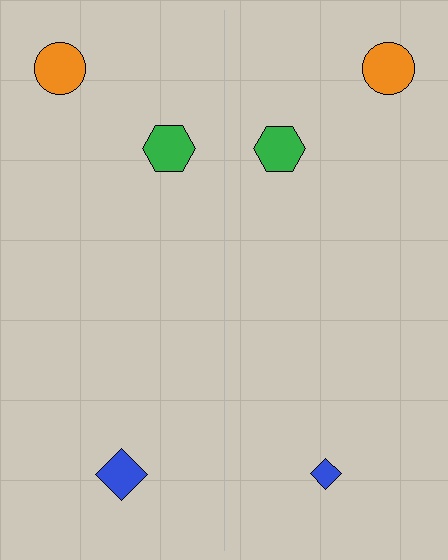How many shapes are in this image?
There are 6 shapes in this image.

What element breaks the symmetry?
The blue diamond on the right side has a different size than its mirror counterpart.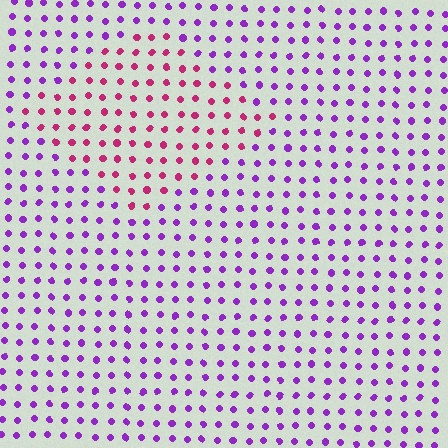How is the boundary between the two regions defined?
The boundary is defined purely by a slight shift in hue (about 49 degrees). Spacing, size, and orientation are identical on both sides.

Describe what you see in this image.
The image is filled with small purple elements in a uniform arrangement. A diamond-shaped region is visible where the elements are tinted to a slightly different hue, forming a subtle color boundary.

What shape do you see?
I see a diamond.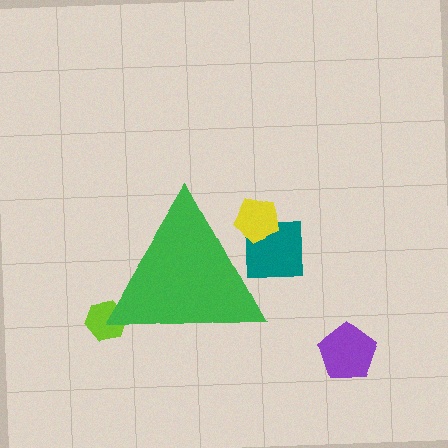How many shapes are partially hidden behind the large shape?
3 shapes are partially hidden.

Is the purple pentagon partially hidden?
No, the purple pentagon is fully visible.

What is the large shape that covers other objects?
A green triangle.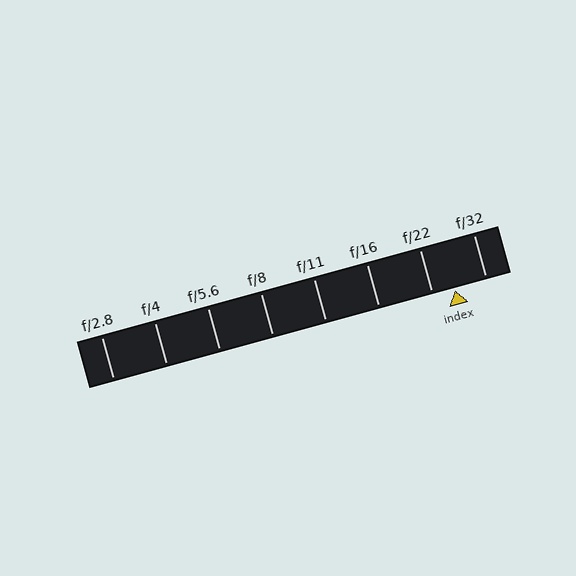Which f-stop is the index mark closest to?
The index mark is closest to f/22.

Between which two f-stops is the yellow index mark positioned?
The index mark is between f/22 and f/32.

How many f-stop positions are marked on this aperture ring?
There are 8 f-stop positions marked.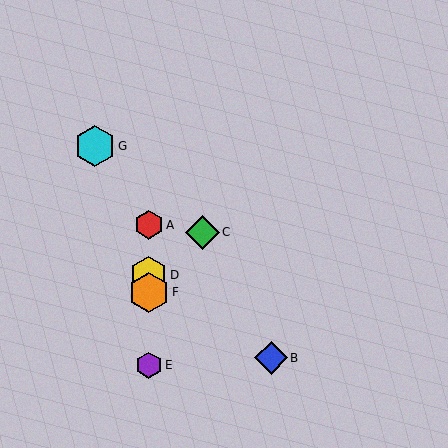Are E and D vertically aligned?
Yes, both are at x≈149.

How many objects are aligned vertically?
4 objects (A, D, E, F) are aligned vertically.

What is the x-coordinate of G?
Object G is at x≈95.